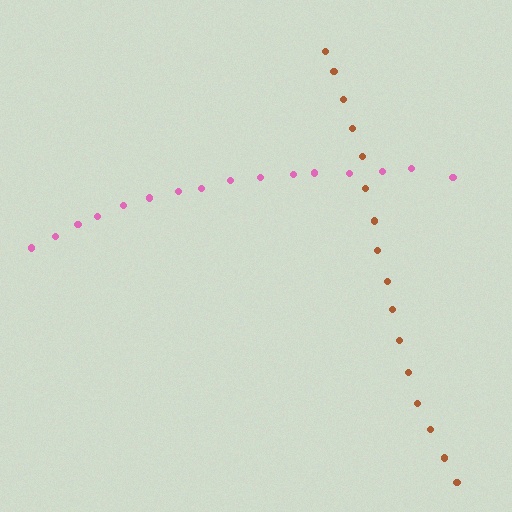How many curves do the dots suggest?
There are 2 distinct paths.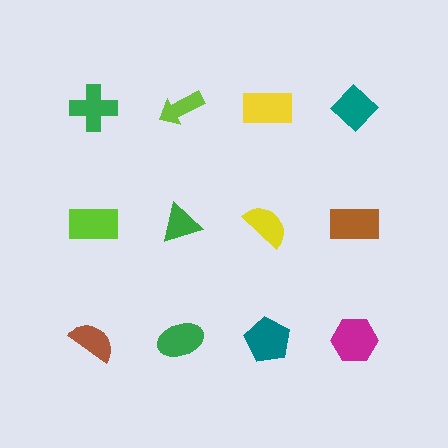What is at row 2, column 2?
A green triangle.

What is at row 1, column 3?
A yellow rectangle.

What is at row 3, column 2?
A green ellipse.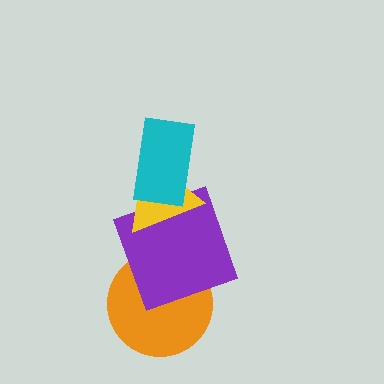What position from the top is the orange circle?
The orange circle is 4th from the top.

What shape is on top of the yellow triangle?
The cyan rectangle is on top of the yellow triangle.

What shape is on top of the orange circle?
The purple square is on top of the orange circle.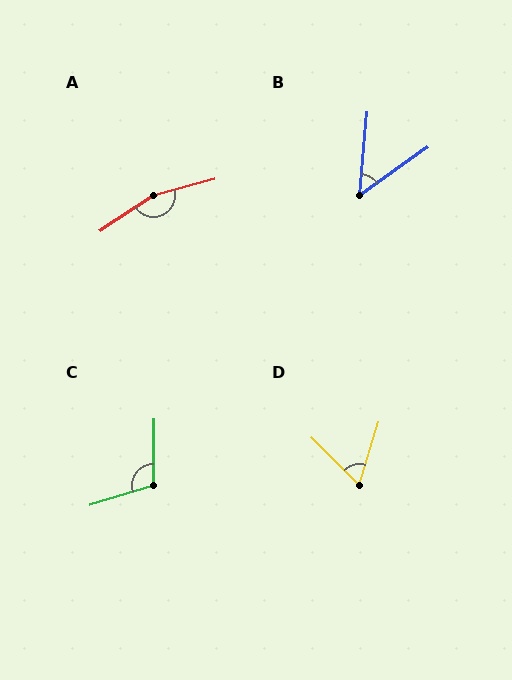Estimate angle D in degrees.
Approximately 62 degrees.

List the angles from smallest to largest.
B (49°), D (62°), C (107°), A (162°).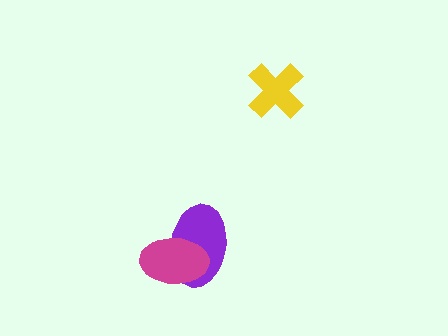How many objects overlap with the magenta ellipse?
1 object overlaps with the magenta ellipse.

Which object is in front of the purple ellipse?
The magenta ellipse is in front of the purple ellipse.